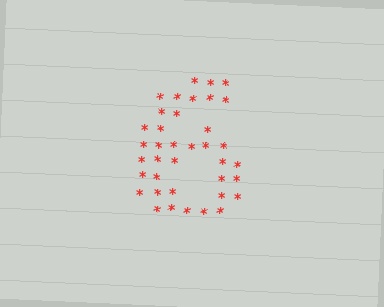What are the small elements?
The small elements are asterisks.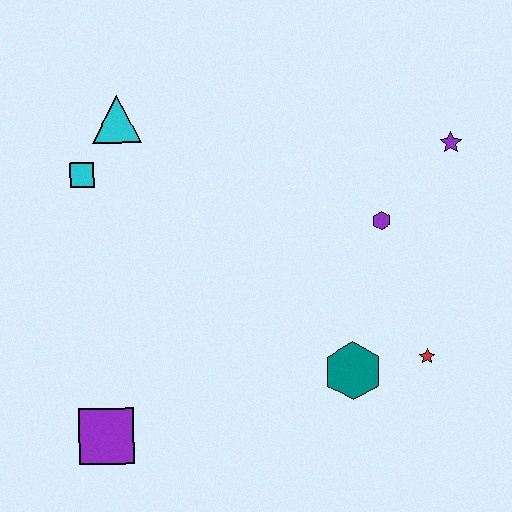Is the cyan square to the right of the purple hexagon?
No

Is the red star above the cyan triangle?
No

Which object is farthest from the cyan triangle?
The red star is farthest from the cyan triangle.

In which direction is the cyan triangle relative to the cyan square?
The cyan triangle is above the cyan square.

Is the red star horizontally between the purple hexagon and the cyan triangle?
No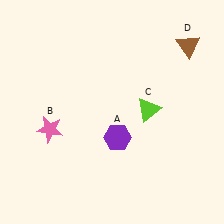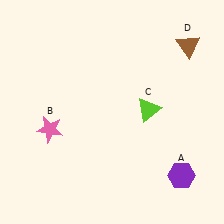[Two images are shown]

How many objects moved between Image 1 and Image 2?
1 object moved between the two images.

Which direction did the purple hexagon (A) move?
The purple hexagon (A) moved right.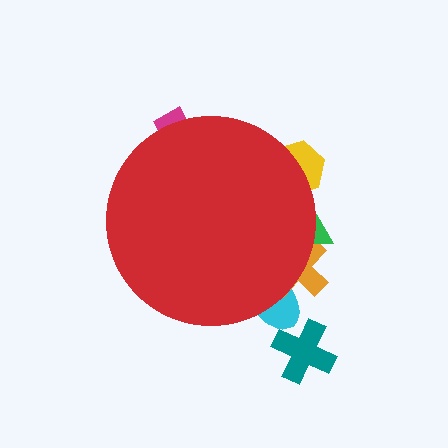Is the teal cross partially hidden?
No, the teal cross is fully visible.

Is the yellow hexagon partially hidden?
Yes, the yellow hexagon is partially hidden behind the red circle.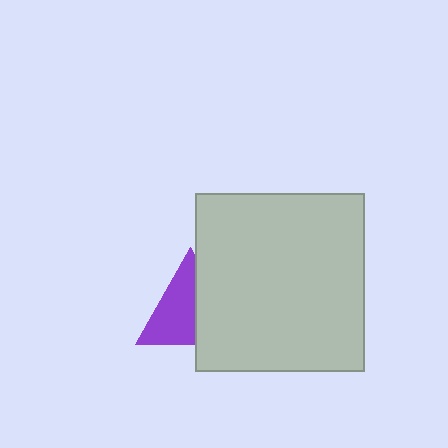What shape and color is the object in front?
The object in front is a light gray rectangle.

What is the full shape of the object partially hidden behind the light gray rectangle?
The partially hidden object is a purple triangle.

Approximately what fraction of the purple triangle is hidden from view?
Roughly 42% of the purple triangle is hidden behind the light gray rectangle.